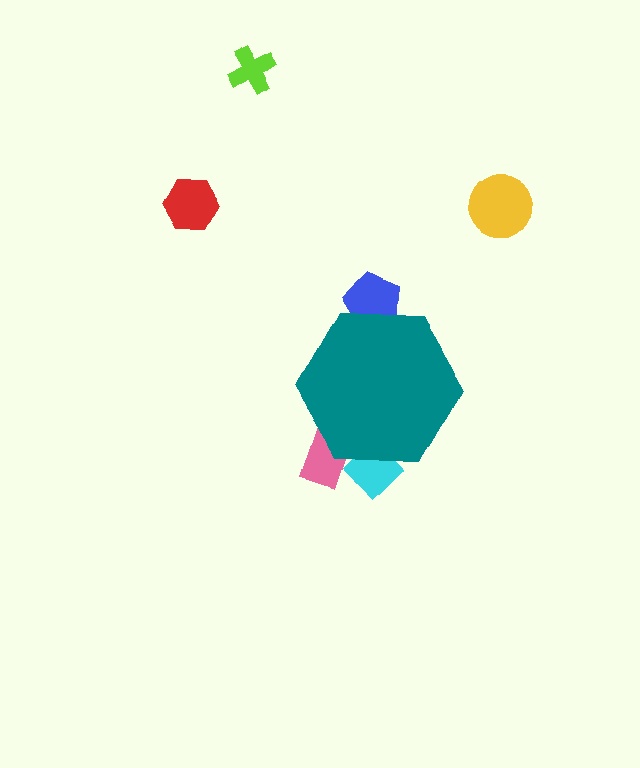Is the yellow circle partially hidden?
No, the yellow circle is fully visible.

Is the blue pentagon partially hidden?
Yes, the blue pentagon is partially hidden behind the teal hexagon.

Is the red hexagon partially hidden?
No, the red hexagon is fully visible.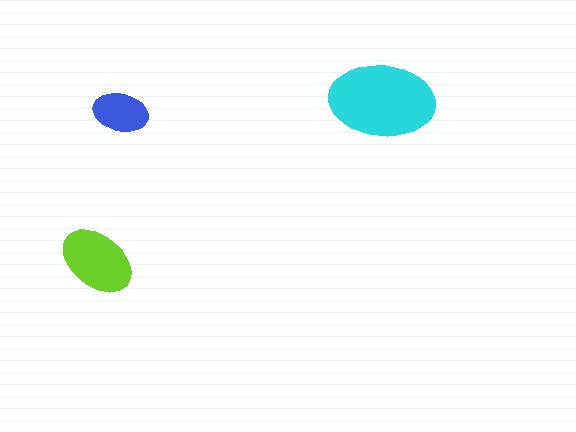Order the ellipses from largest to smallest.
the cyan one, the lime one, the blue one.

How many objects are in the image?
There are 3 objects in the image.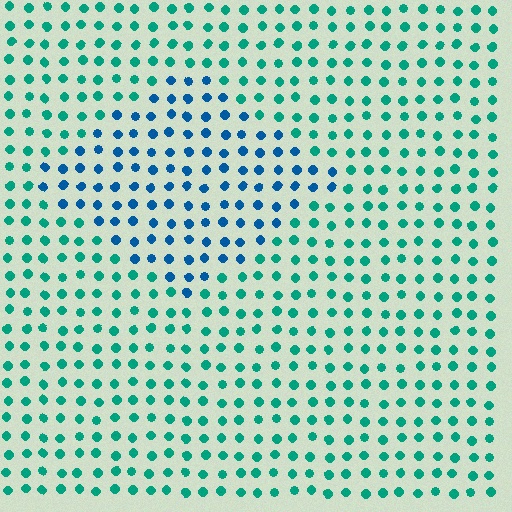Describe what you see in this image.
The image is filled with small teal elements in a uniform arrangement. A diamond-shaped region is visible where the elements are tinted to a slightly different hue, forming a subtle color boundary.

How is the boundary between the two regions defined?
The boundary is defined purely by a slight shift in hue (about 39 degrees). Spacing, size, and orientation are identical on both sides.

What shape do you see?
I see a diamond.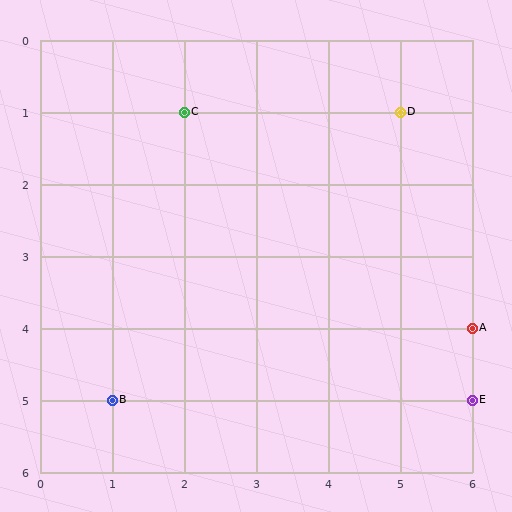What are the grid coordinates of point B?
Point B is at grid coordinates (1, 5).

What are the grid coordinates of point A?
Point A is at grid coordinates (6, 4).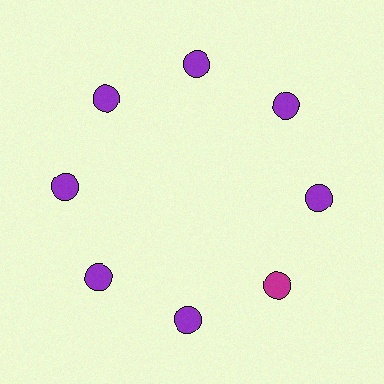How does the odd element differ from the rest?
It has a different color: magenta instead of purple.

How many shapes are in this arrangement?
There are 8 shapes arranged in a ring pattern.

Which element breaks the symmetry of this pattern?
The magenta circle at roughly the 4 o'clock position breaks the symmetry. All other shapes are purple circles.